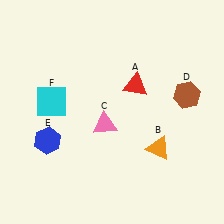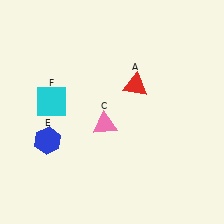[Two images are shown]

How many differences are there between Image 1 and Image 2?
There are 2 differences between the two images.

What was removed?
The orange triangle (B), the brown hexagon (D) were removed in Image 2.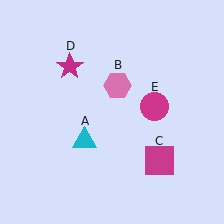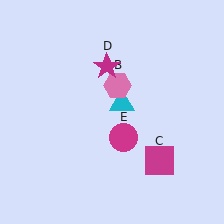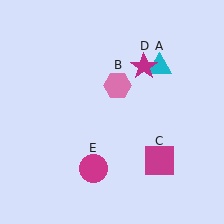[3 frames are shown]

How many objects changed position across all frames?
3 objects changed position: cyan triangle (object A), magenta star (object D), magenta circle (object E).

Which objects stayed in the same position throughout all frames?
Pink hexagon (object B) and magenta square (object C) remained stationary.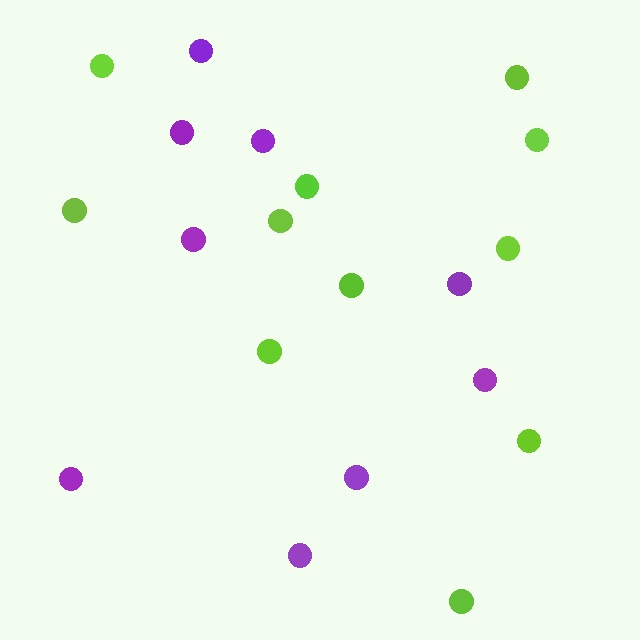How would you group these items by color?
There are 2 groups: one group of purple circles (9) and one group of lime circles (11).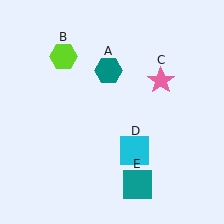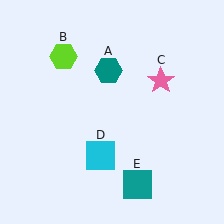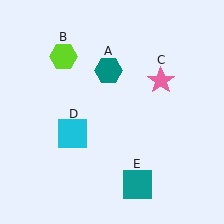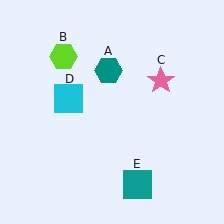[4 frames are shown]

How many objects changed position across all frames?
1 object changed position: cyan square (object D).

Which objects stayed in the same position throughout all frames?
Teal hexagon (object A) and lime hexagon (object B) and pink star (object C) and teal square (object E) remained stationary.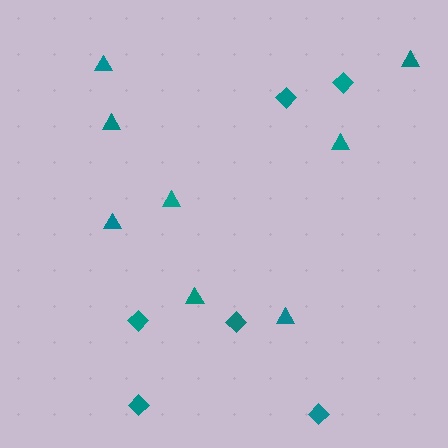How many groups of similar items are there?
There are 2 groups: one group of triangles (8) and one group of diamonds (6).